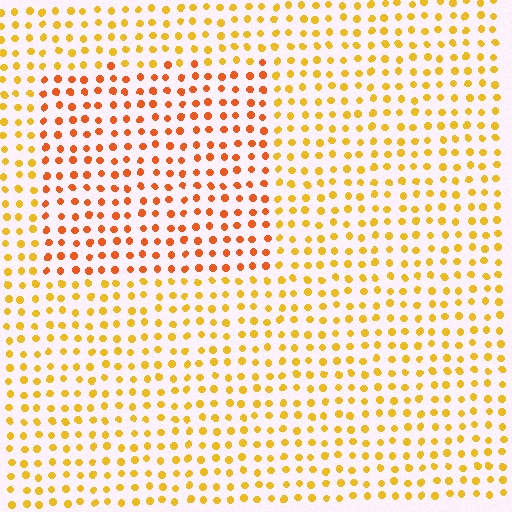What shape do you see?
I see a rectangle.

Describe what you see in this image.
The image is filled with small yellow elements in a uniform arrangement. A rectangle-shaped region is visible where the elements are tinted to a slightly different hue, forming a subtle color boundary.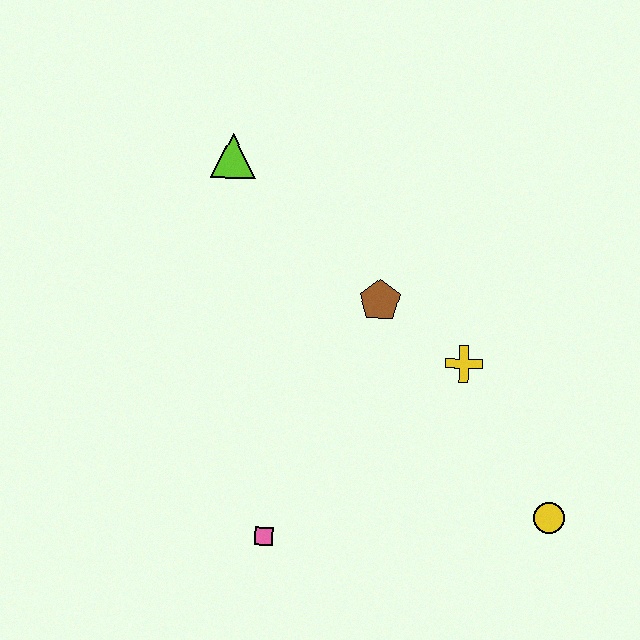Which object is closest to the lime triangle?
The brown pentagon is closest to the lime triangle.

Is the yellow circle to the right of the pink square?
Yes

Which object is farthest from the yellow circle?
The lime triangle is farthest from the yellow circle.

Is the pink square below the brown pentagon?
Yes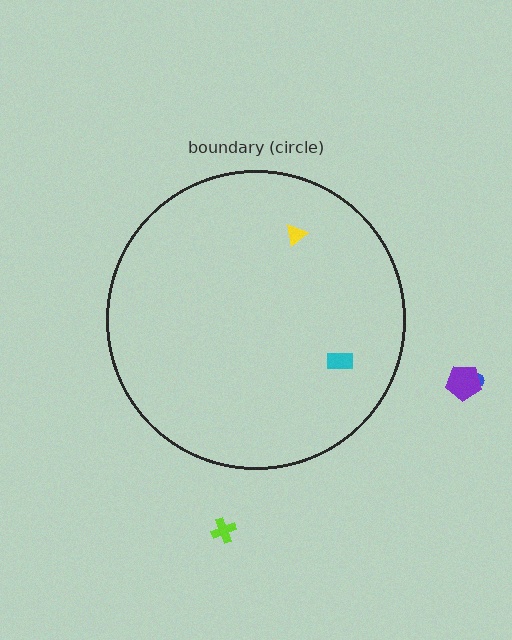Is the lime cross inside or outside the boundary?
Outside.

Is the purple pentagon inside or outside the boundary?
Outside.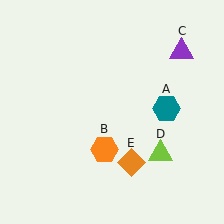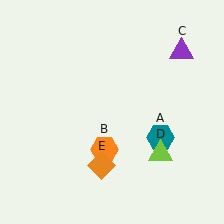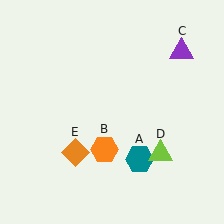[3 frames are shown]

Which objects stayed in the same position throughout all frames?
Orange hexagon (object B) and purple triangle (object C) and lime triangle (object D) remained stationary.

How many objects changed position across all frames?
2 objects changed position: teal hexagon (object A), orange diamond (object E).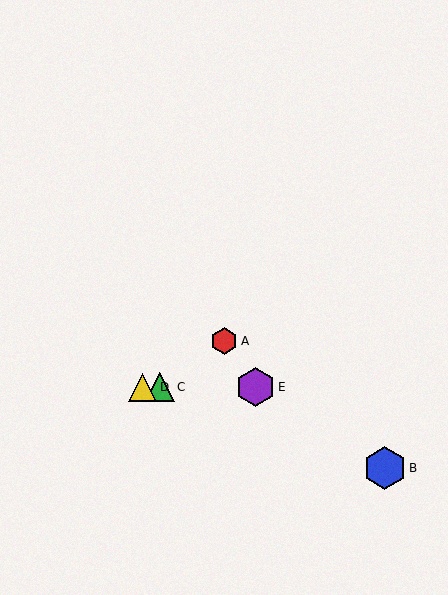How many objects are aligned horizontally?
3 objects (C, D, E) are aligned horizontally.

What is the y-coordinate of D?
Object D is at y≈387.